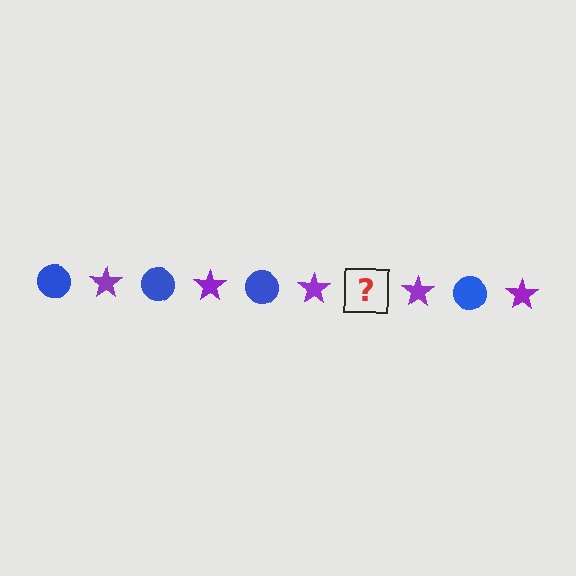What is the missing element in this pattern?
The missing element is a blue circle.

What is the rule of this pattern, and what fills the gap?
The rule is that the pattern alternates between blue circle and purple star. The gap should be filled with a blue circle.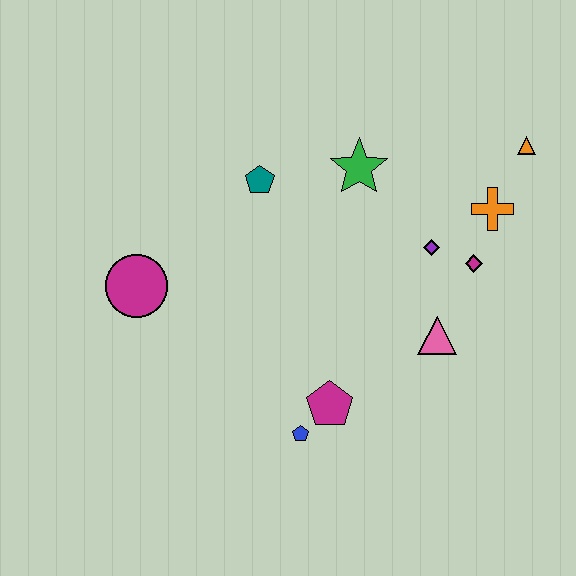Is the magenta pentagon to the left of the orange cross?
Yes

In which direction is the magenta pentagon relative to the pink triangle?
The magenta pentagon is to the left of the pink triangle.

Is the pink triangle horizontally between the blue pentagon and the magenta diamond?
Yes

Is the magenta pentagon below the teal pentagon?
Yes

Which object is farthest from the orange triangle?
The magenta circle is farthest from the orange triangle.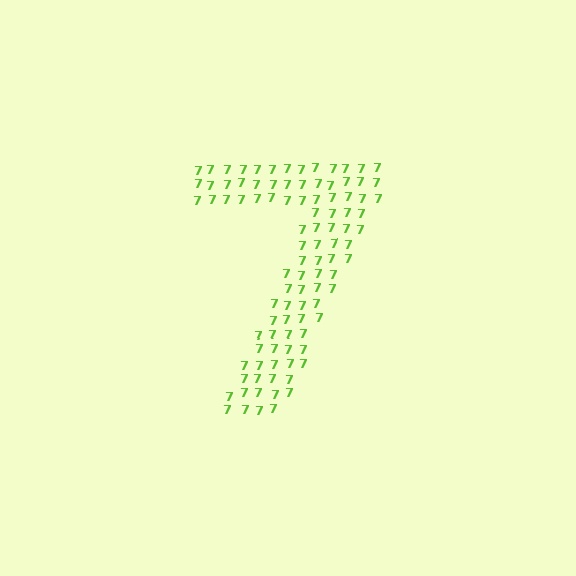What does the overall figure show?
The overall figure shows the digit 7.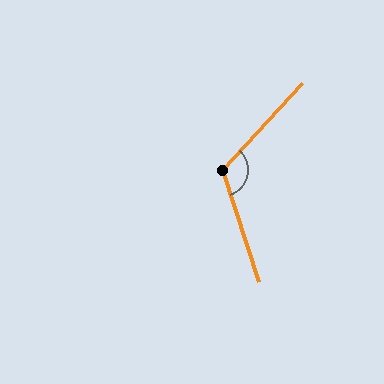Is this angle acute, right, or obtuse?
It is obtuse.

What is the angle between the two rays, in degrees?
Approximately 119 degrees.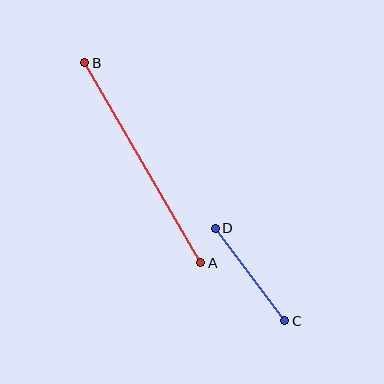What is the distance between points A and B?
The distance is approximately 231 pixels.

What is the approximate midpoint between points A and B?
The midpoint is at approximately (143, 163) pixels.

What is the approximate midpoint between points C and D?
The midpoint is at approximately (250, 275) pixels.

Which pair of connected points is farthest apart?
Points A and B are farthest apart.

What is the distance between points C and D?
The distance is approximately 116 pixels.